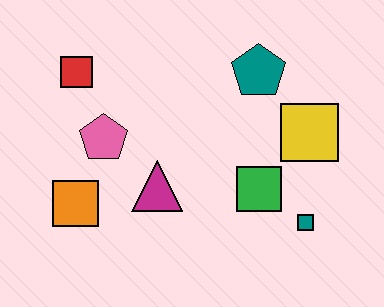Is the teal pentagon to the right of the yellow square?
No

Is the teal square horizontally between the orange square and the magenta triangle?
No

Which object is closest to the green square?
The teal square is closest to the green square.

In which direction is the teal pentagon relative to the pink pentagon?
The teal pentagon is to the right of the pink pentagon.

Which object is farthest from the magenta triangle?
The yellow square is farthest from the magenta triangle.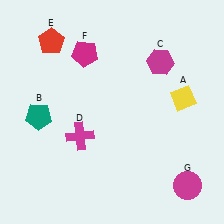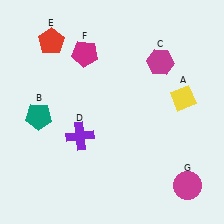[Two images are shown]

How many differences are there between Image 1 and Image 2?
There is 1 difference between the two images.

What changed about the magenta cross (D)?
In Image 1, D is magenta. In Image 2, it changed to purple.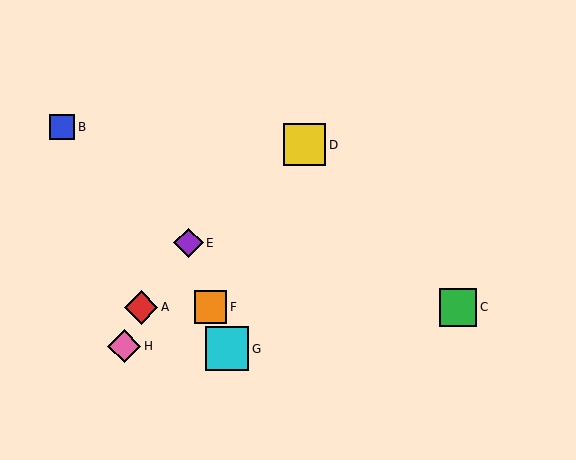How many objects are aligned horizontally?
3 objects (A, C, F) are aligned horizontally.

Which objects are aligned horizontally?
Objects A, C, F are aligned horizontally.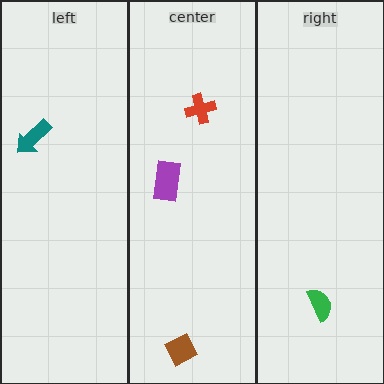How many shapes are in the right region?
1.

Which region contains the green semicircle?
The right region.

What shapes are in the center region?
The brown diamond, the purple rectangle, the red cross.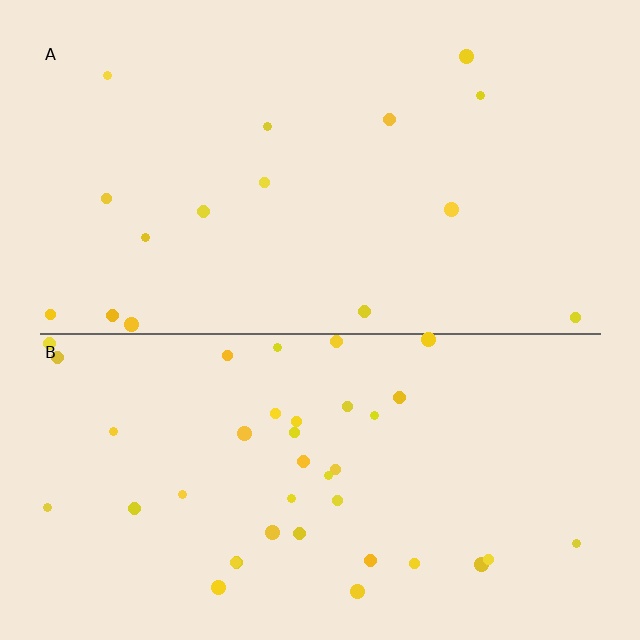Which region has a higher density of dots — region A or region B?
B (the bottom).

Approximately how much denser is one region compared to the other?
Approximately 2.4× — region B over region A.